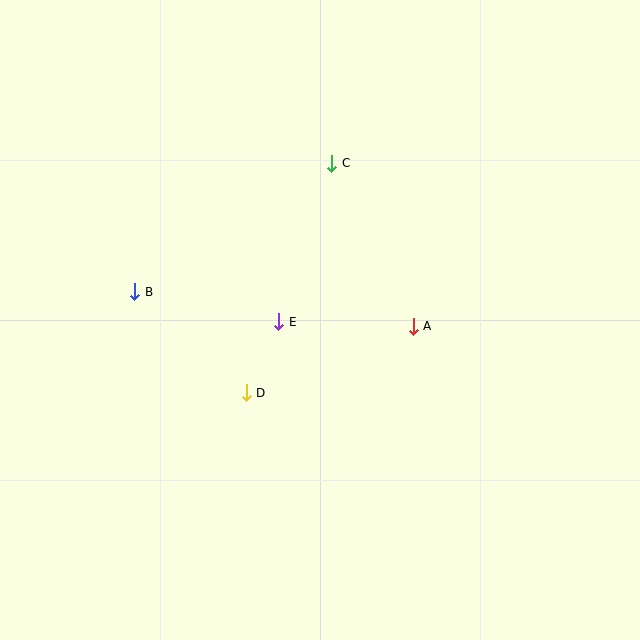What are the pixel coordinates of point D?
Point D is at (246, 393).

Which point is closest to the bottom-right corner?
Point A is closest to the bottom-right corner.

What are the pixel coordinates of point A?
Point A is at (413, 326).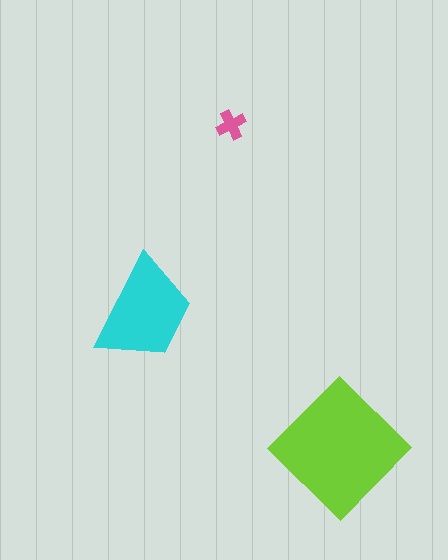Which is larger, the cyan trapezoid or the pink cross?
The cyan trapezoid.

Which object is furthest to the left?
The cyan trapezoid is leftmost.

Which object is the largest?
The lime diamond.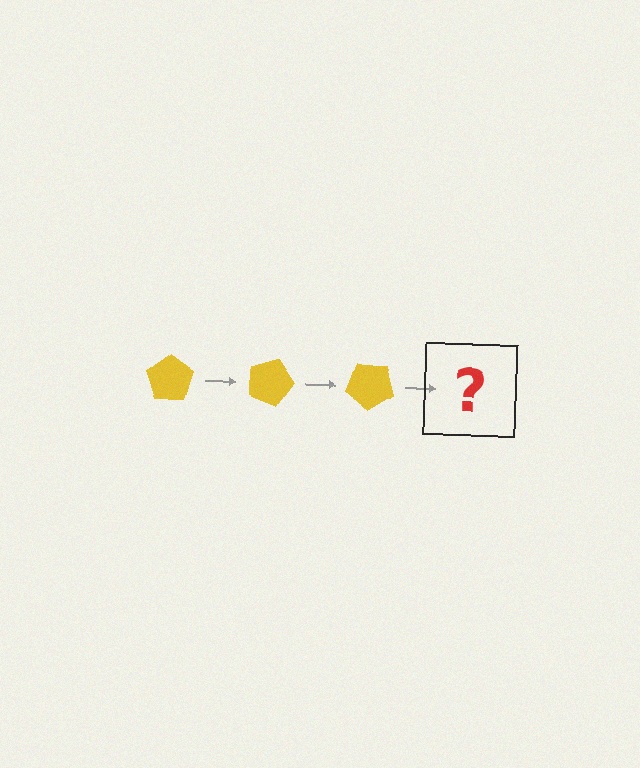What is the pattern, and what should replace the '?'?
The pattern is that the pentagon rotates 20 degrees each step. The '?' should be a yellow pentagon rotated 60 degrees.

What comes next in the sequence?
The next element should be a yellow pentagon rotated 60 degrees.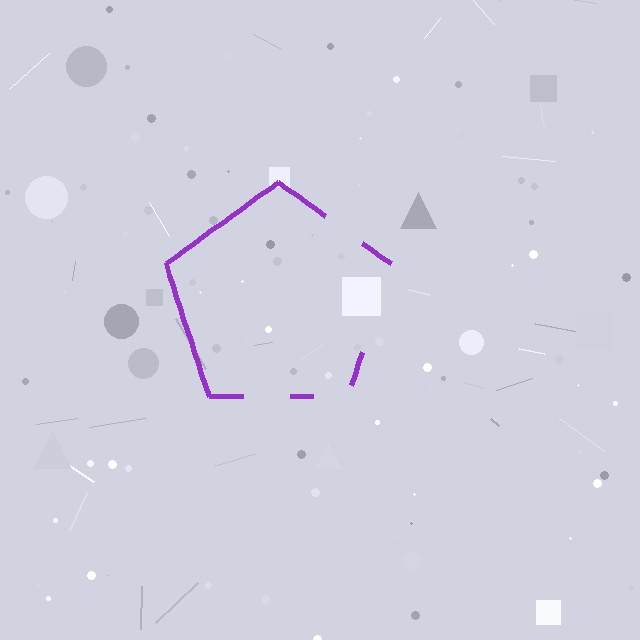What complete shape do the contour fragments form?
The contour fragments form a pentagon.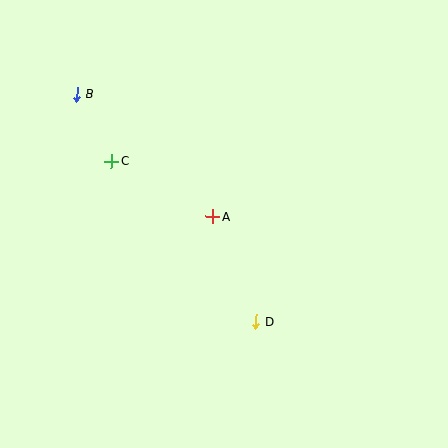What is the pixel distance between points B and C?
The distance between B and C is 75 pixels.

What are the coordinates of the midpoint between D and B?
The midpoint between D and B is at (167, 208).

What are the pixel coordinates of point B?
Point B is at (77, 94).